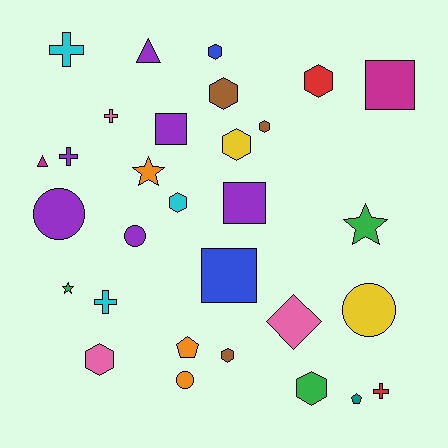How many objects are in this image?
There are 30 objects.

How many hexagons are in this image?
There are 9 hexagons.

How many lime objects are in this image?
There are no lime objects.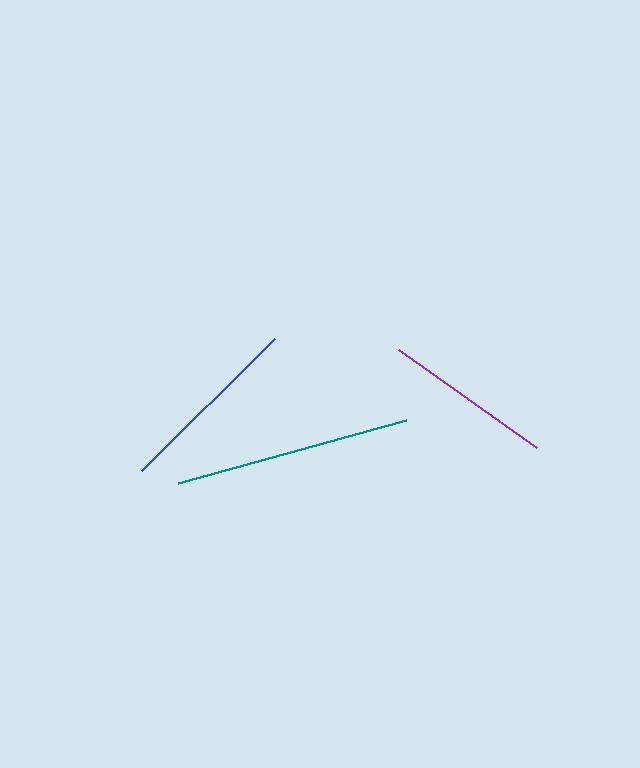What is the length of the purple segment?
The purple segment is approximately 169 pixels long.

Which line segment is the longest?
The teal line is the longest at approximately 236 pixels.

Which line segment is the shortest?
The purple line is the shortest at approximately 169 pixels.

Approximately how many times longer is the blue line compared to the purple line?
The blue line is approximately 1.1 times the length of the purple line.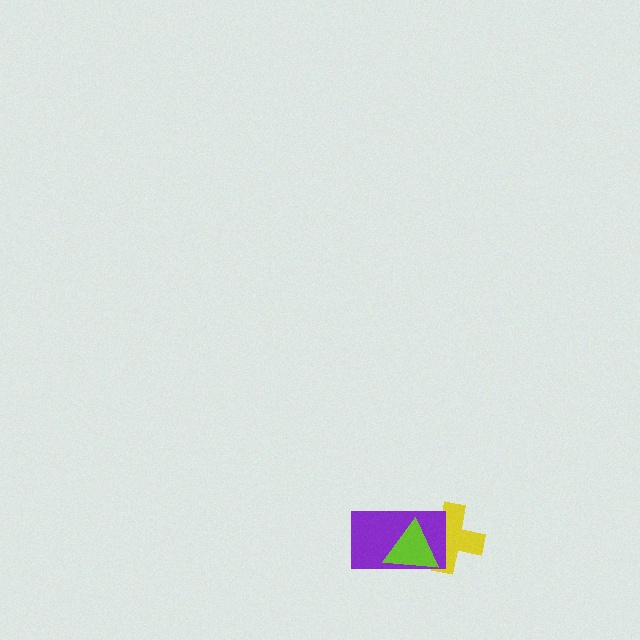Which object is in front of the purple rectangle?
The lime triangle is in front of the purple rectangle.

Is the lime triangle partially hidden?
No, no other shape covers it.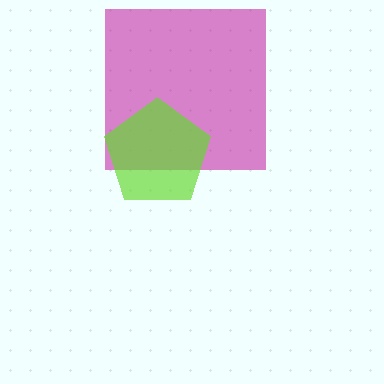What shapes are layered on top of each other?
The layered shapes are: a magenta square, a lime pentagon.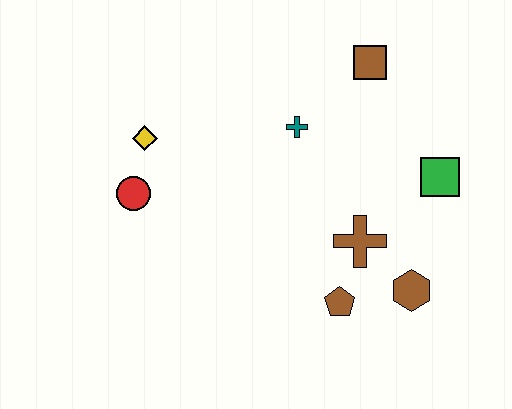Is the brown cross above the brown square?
No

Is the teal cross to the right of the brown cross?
No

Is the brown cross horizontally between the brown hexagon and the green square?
No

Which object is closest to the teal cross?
The brown square is closest to the teal cross.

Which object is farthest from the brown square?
The red circle is farthest from the brown square.